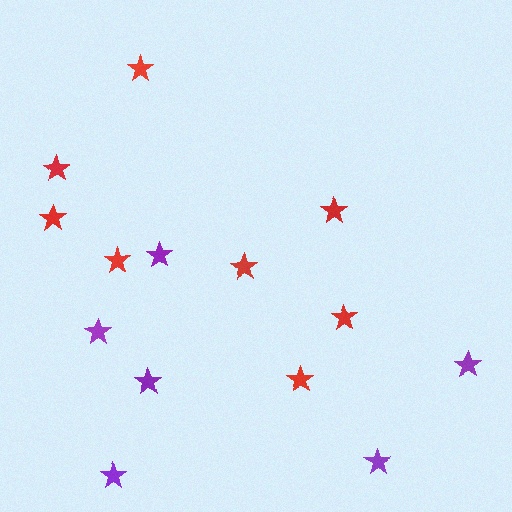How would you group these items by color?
There are 2 groups: one group of purple stars (6) and one group of red stars (8).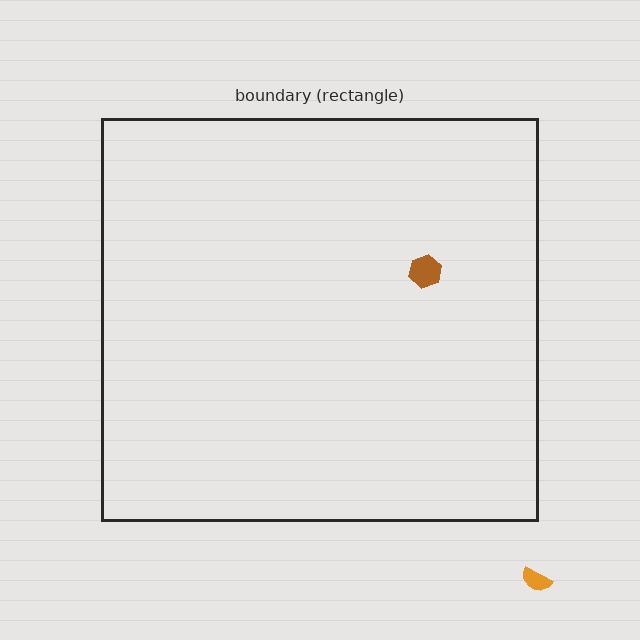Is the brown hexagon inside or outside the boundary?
Inside.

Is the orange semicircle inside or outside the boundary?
Outside.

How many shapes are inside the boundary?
1 inside, 1 outside.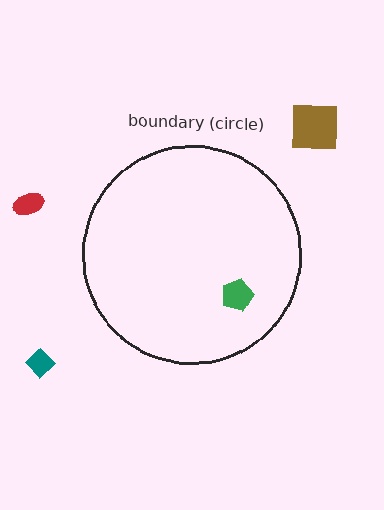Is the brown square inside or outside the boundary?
Outside.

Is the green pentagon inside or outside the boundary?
Inside.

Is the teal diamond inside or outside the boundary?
Outside.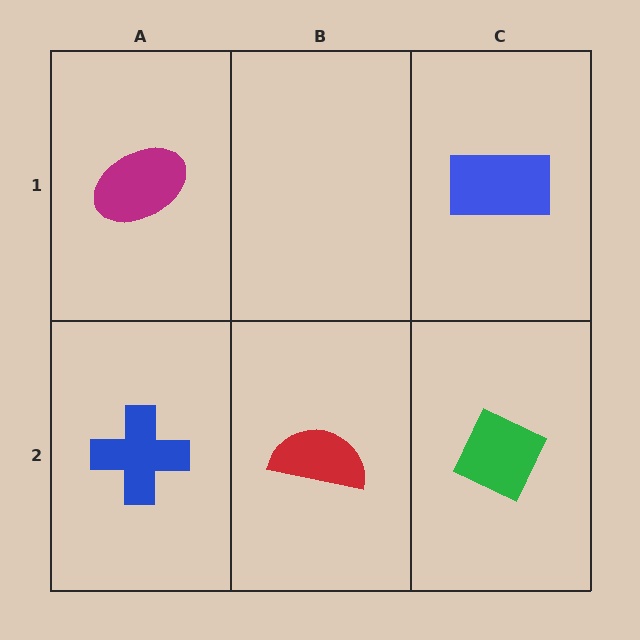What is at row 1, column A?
A magenta ellipse.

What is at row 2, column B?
A red semicircle.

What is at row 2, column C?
A green diamond.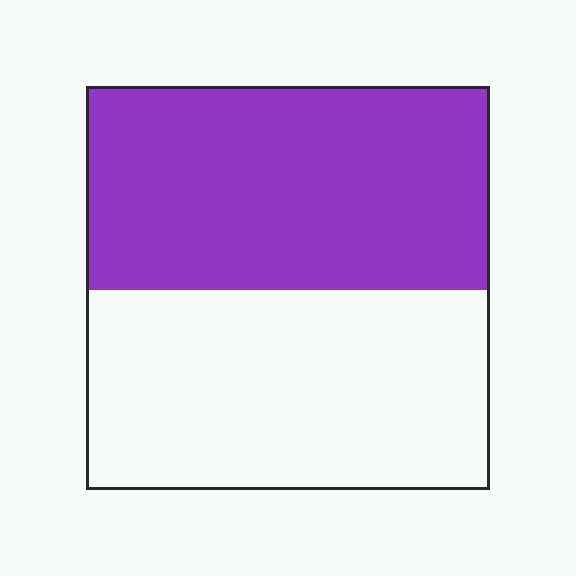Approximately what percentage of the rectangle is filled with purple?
Approximately 50%.